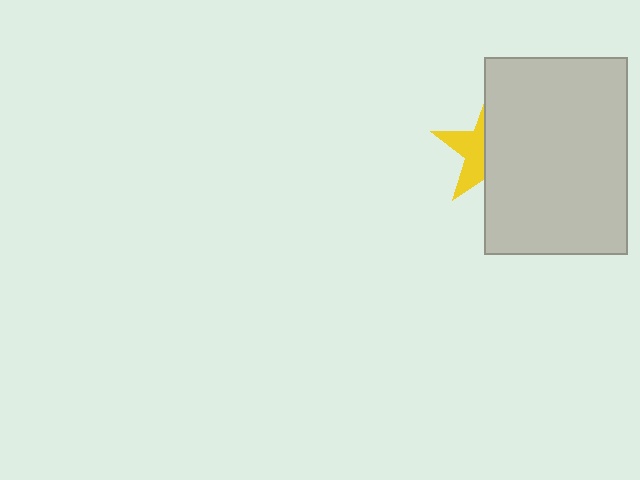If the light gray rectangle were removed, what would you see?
You would see the complete yellow star.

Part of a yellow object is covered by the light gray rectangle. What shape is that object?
It is a star.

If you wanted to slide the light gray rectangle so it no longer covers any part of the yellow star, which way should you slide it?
Slide it right — that is the most direct way to separate the two shapes.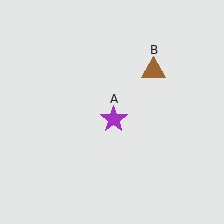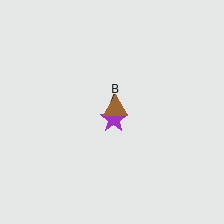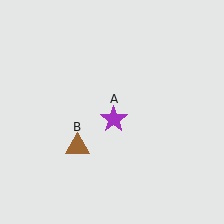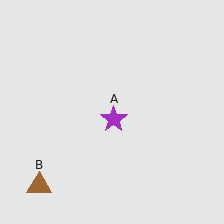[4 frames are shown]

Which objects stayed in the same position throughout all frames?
Purple star (object A) remained stationary.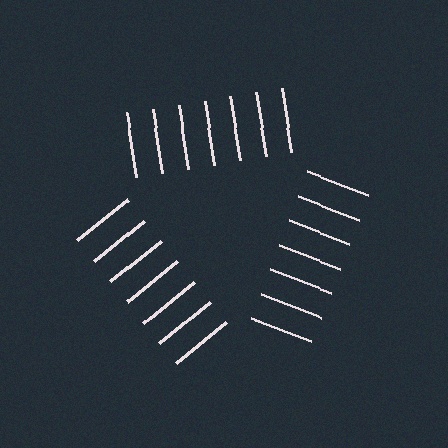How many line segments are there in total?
21 — 7 along each of the 3 edges.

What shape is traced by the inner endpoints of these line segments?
An illusory triangle — the line segments terminate on its edges but no continuous stroke is drawn.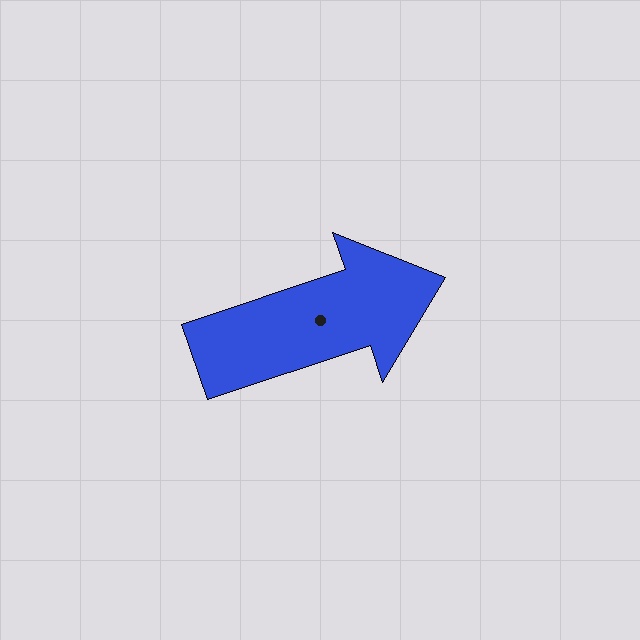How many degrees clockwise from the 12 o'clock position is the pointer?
Approximately 71 degrees.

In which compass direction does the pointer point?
East.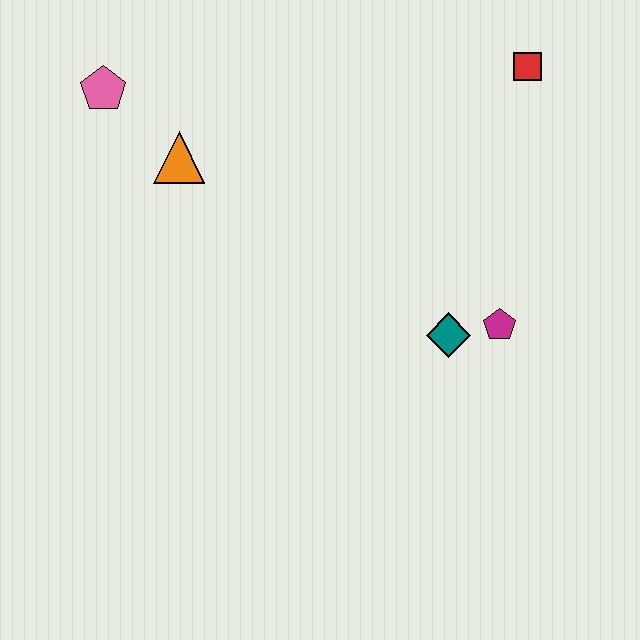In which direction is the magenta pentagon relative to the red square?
The magenta pentagon is below the red square.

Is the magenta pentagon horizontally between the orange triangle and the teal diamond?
No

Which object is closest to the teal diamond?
The magenta pentagon is closest to the teal diamond.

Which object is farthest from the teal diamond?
The pink pentagon is farthest from the teal diamond.